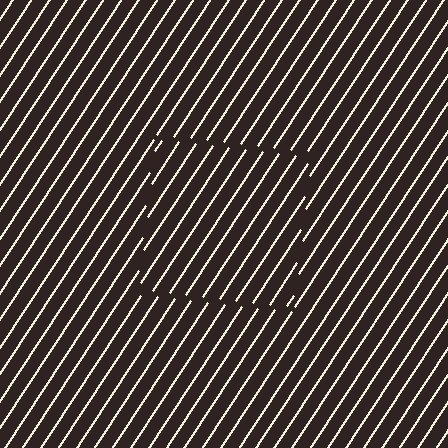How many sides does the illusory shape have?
4 sides — the line-ends trace a square.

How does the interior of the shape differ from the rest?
The interior of the shape contains the same grating, shifted by half a period — the contour is defined by the phase discontinuity where line-ends from the inner and outer gratings abut.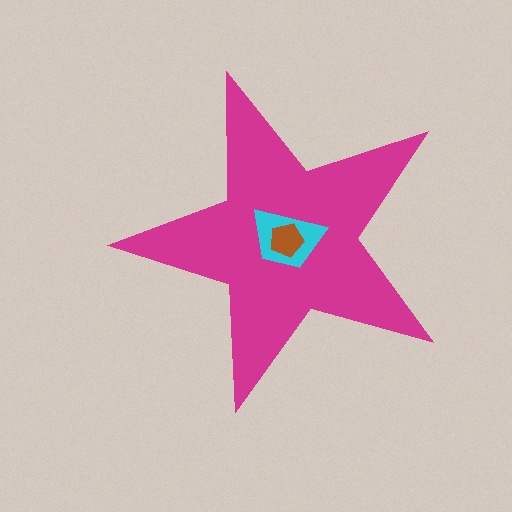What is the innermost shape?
The brown pentagon.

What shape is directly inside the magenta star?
The cyan trapezoid.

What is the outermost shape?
The magenta star.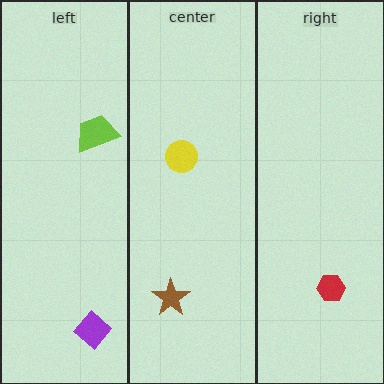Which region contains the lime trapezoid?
The left region.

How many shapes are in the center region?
2.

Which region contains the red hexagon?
The right region.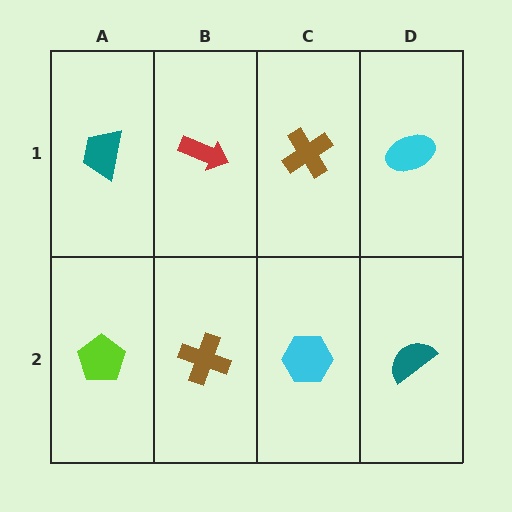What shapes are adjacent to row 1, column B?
A brown cross (row 2, column B), a teal trapezoid (row 1, column A), a brown cross (row 1, column C).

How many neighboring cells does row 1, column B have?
3.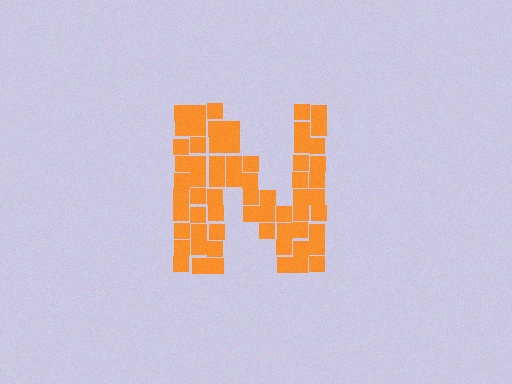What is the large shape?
The large shape is the letter N.